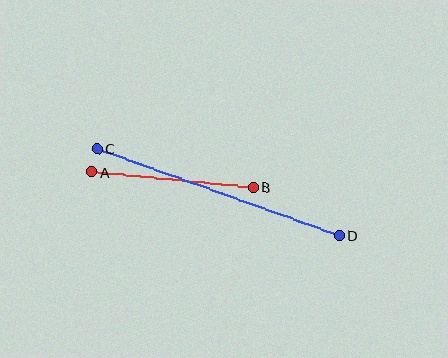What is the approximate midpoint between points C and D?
The midpoint is at approximately (218, 192) pixels.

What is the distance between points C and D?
The distance is approximately 257 pixels.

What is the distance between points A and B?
The distance is approximately 162 pixels.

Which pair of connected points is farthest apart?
Points C and D are farthest apart.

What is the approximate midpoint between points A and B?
The midpoint is at approximately (172, 180) pixels.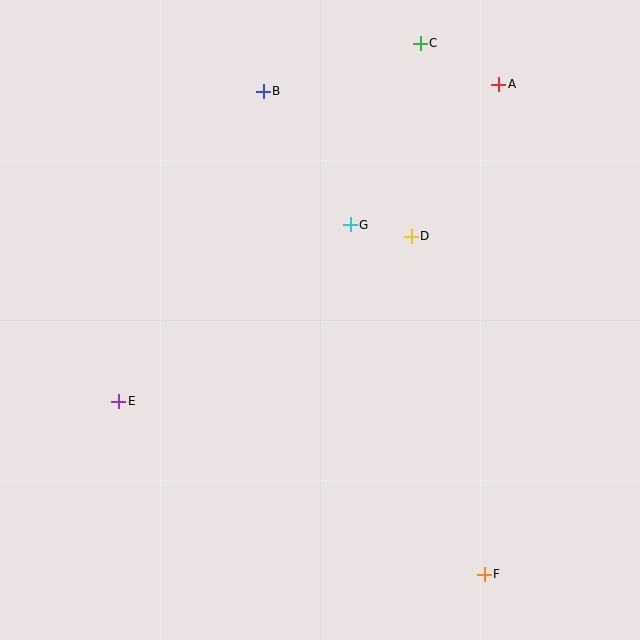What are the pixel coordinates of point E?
Point E is at (119, 401).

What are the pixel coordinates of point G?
Point G is at (350, 225).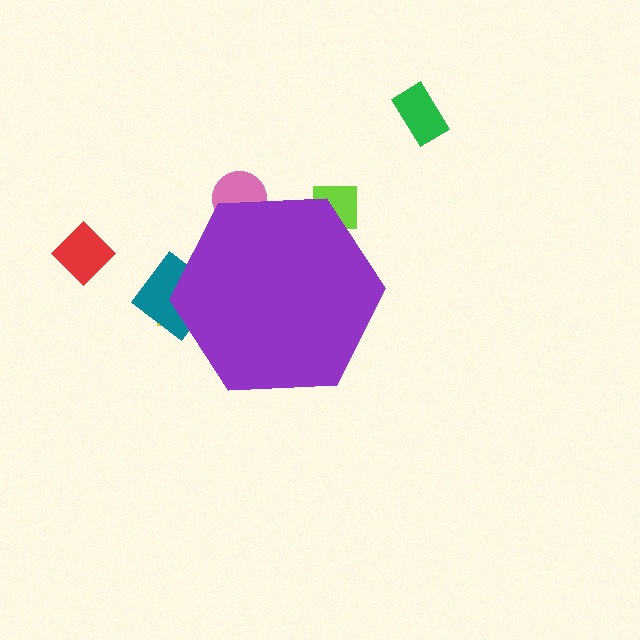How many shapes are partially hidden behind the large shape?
4 shapes are partially hidden.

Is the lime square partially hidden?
Yes, the lime square is partially hidden behind the purple hexagon.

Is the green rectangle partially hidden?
No, the green rectangle is fully visible.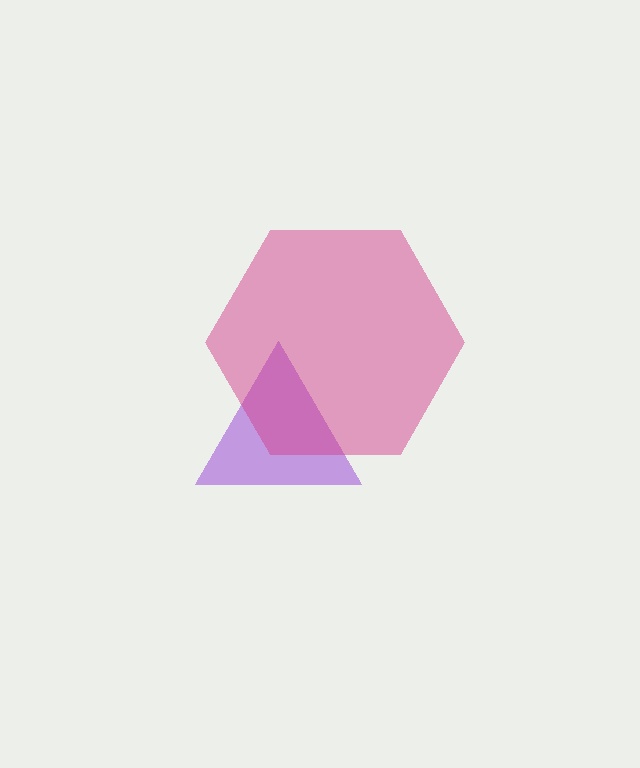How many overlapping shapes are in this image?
There are 2 overlapping shapes in the image.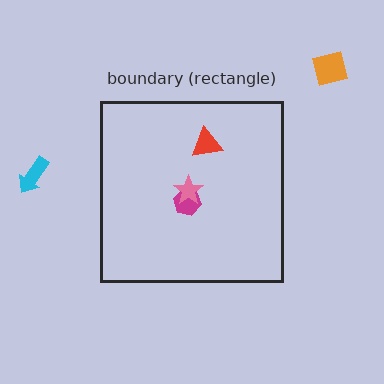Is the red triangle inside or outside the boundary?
Inside.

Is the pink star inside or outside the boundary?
Inside.